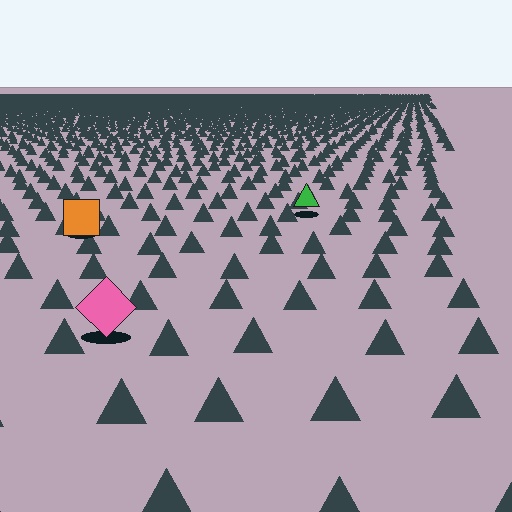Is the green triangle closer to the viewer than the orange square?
No. The orange square is closer — you can tell from the texture gradient: the ground texture is coarser near it.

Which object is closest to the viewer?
The pink diamond is closest. The texture marks near it are larger and more spread out.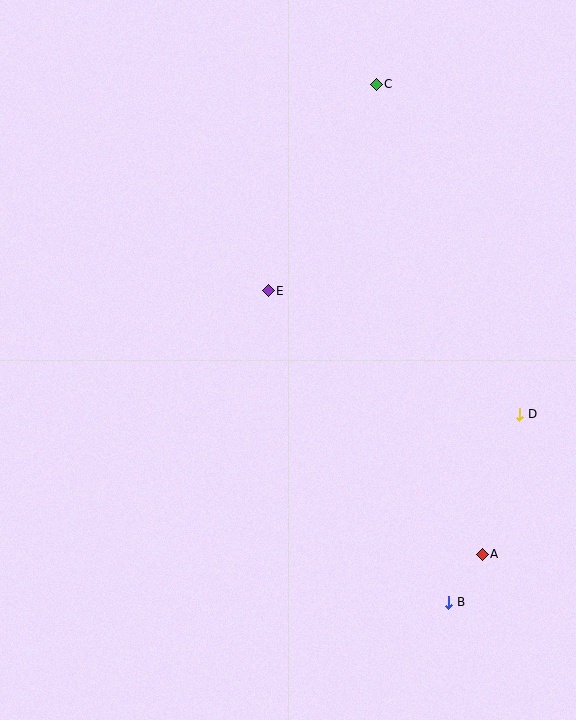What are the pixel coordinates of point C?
Point C is at (376, 84).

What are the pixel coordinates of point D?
Point D is at (520, 414).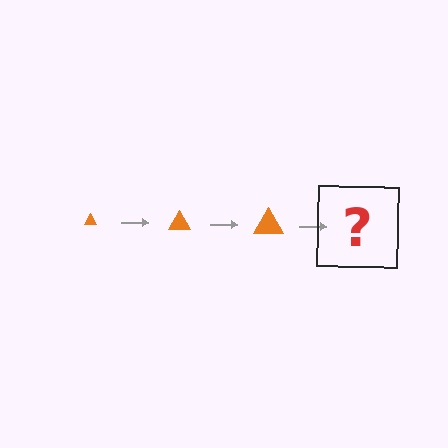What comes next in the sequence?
The next element should be an orange triangle, larger than the previous one.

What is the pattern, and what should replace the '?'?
The pattern is that the triangle gets progressively larger each step. The '?' should be an orange triangle, larger than the previous one.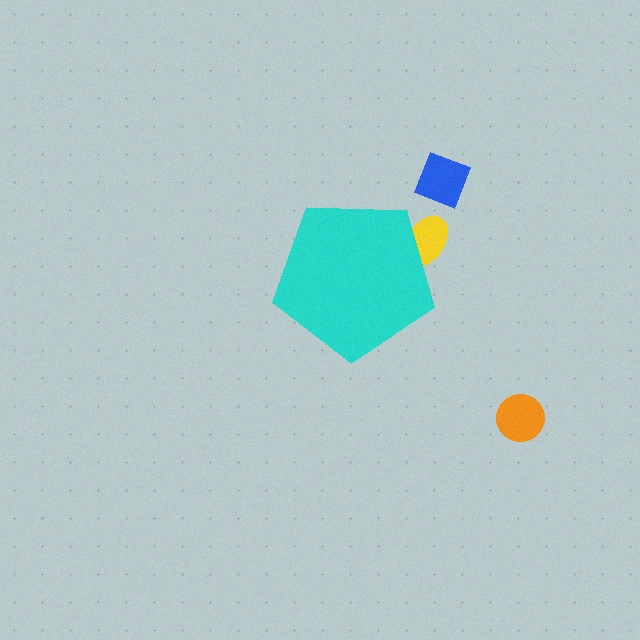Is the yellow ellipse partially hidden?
Yes, the yellow ellipse is partially hidden behind the cyan pentagon.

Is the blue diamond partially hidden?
No, the blue diamond is fully visible.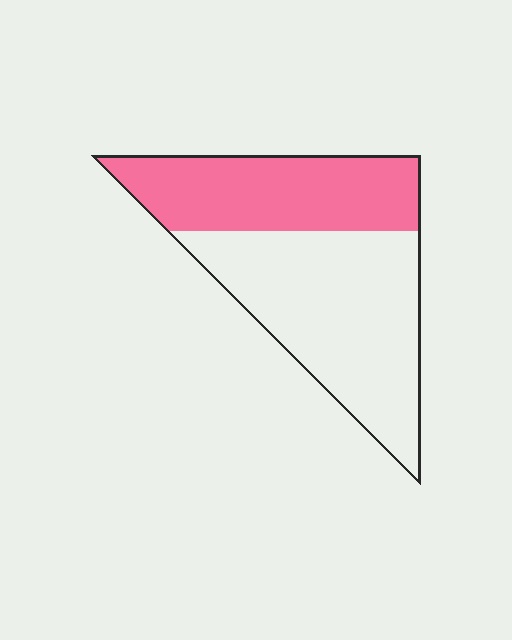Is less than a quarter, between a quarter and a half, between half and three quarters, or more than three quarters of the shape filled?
Between a quarter and a half.